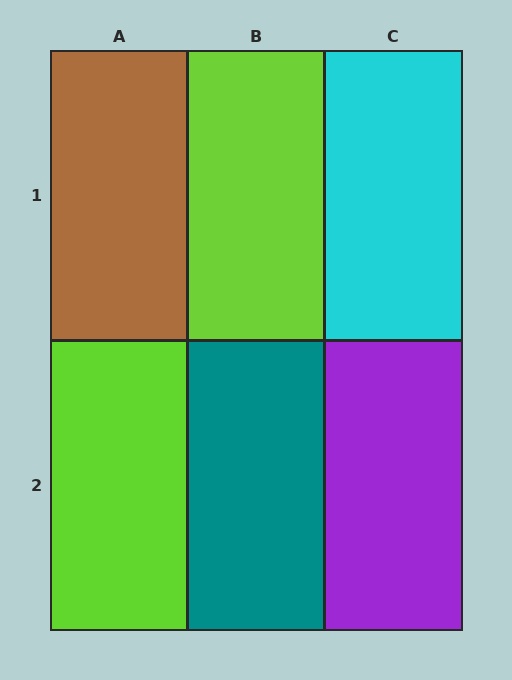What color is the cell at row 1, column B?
Lime.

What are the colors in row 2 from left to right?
Lime, teal, purple.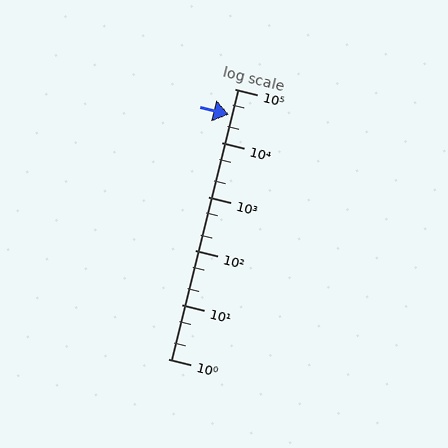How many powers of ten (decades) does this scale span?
The scale spans 5 decades, from 1 to 100000.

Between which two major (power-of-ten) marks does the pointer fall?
The pointer is between 10000 and 100000.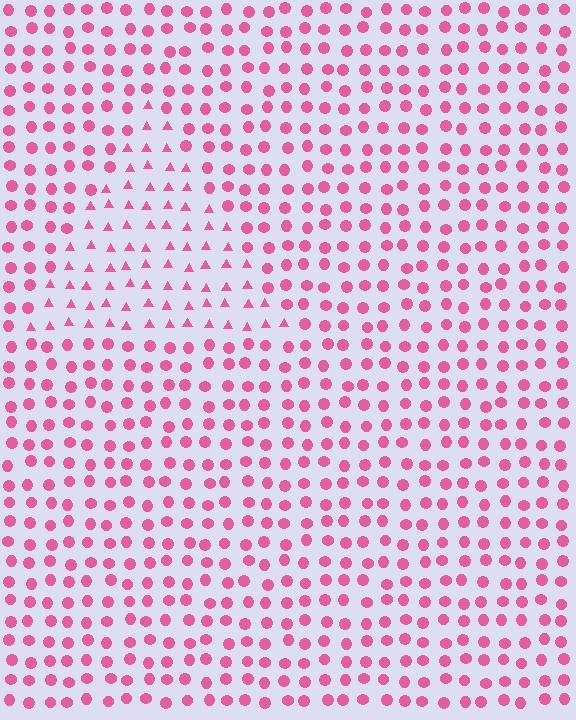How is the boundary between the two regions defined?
The boundary is defined by a change in element shape: triangles inside vs. circles outside. All elements share the same color and spacing.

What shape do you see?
I see a triangle.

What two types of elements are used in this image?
The image uses triangles inside the triangle region and circles outside it.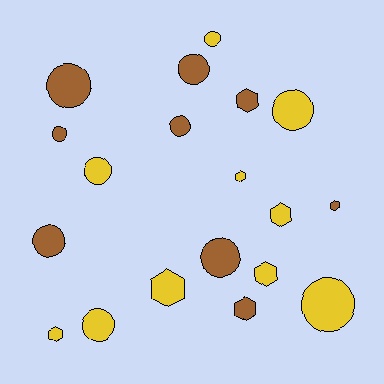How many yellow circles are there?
There are 5 yellow circles.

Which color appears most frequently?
Yellow, with 10 objects.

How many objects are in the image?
There are 19 objects.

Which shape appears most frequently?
Circle, with 11 objects.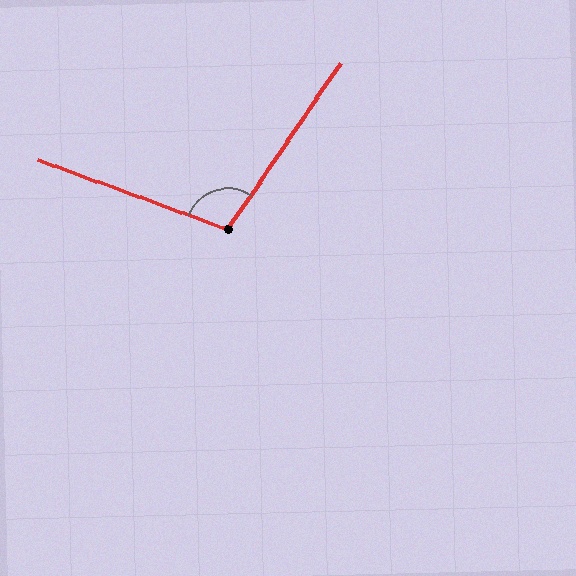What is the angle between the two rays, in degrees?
Approximately 104 degrees.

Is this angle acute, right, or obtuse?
It is obtuse.